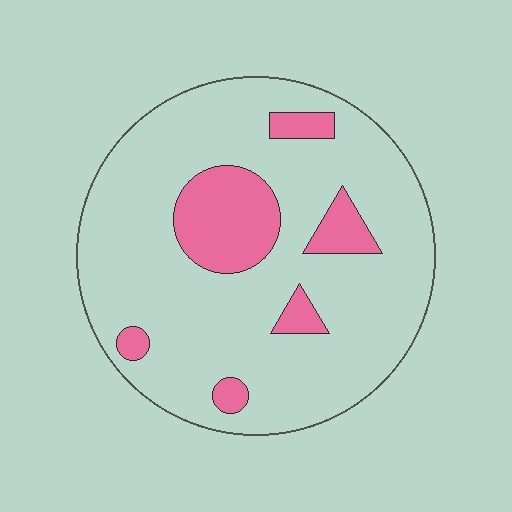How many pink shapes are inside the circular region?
6.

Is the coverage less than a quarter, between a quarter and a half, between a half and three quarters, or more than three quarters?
Less than a quarter.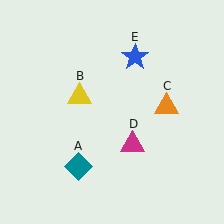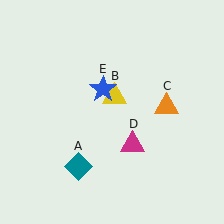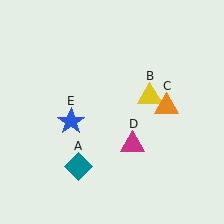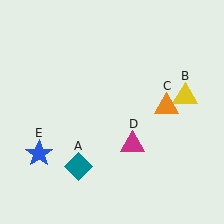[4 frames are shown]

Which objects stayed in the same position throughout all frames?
Teal diamond (object A) and orange triangle (object C) and magenta triangle (object D) remained stationary.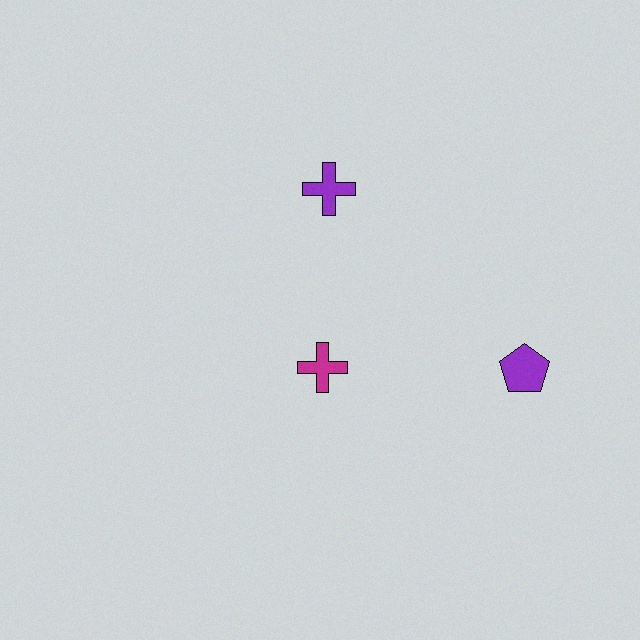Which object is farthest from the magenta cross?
The purple pentagon is farthest from the magenta cross.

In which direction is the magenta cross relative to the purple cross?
The magenta cross is below the purple cross.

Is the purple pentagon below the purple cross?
Yes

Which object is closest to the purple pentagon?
The magenta cross is closest to the purple pentagon.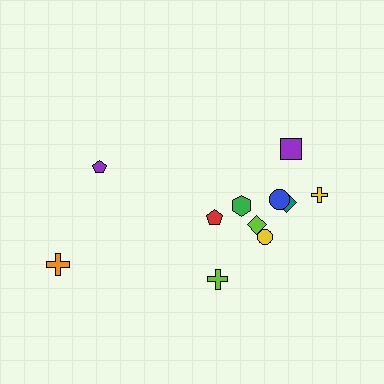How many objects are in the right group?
There are 8 objects.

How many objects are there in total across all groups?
There are 11 objects.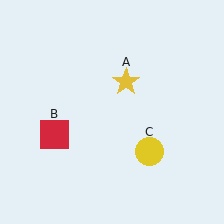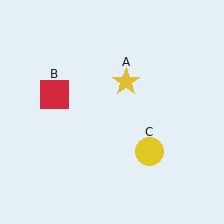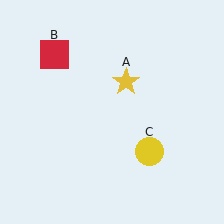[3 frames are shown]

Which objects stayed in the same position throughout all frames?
Yellow star (object A) and yellow circle (object C) remained stationary.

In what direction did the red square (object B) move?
The red square (object B) moved up.